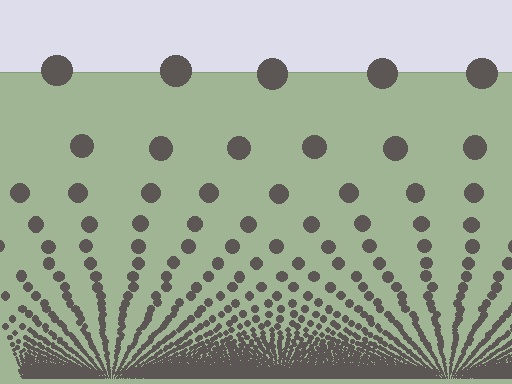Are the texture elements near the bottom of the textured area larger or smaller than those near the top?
Smaller. The gradient is inverted — elements near the bottom are smaller and denser.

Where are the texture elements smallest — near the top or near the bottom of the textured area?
Near the bottom.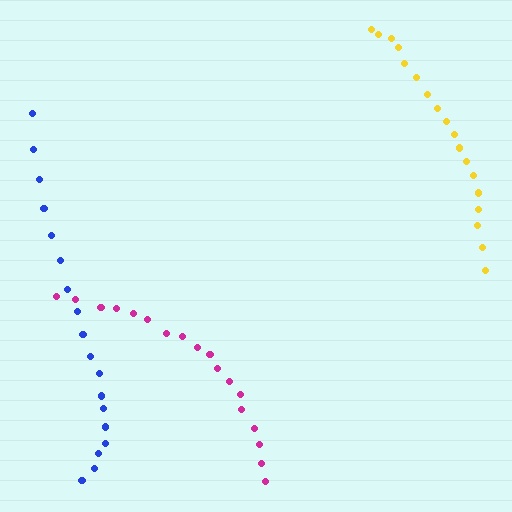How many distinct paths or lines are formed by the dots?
There are 3 distinct paths.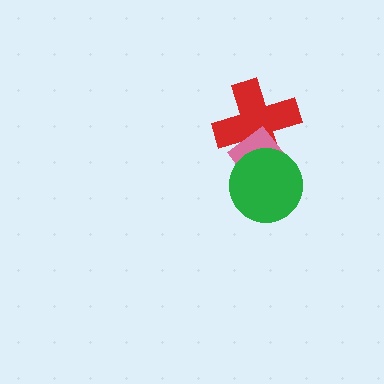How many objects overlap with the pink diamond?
2 objects overlap with the pink diamond.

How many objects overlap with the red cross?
2 objects overlap with the red cross.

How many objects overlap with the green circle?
2 objects overlap with the green circle.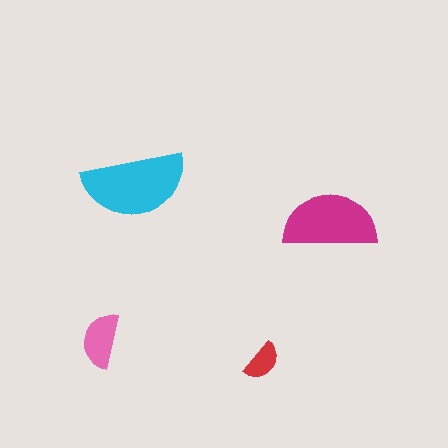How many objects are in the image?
There are 4 objects in the image.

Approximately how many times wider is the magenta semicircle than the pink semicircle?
About 1.5 times wider.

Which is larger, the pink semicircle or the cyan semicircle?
The cyan one.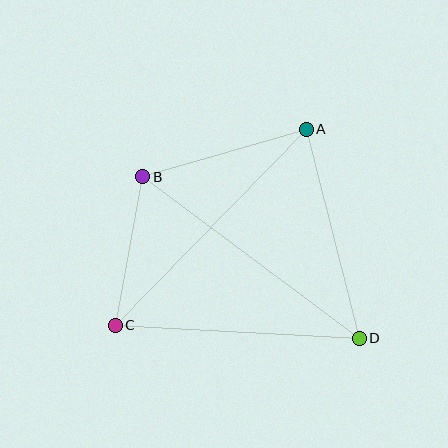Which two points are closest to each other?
Points B and C are closest to each other.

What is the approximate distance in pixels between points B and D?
The distance between B and D is approximately 270 pixels.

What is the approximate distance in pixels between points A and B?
The distance between A and B is approximately 170 pixels.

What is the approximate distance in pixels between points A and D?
The distance between A and D is approximately 216 pixels.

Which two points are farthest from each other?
Points A and C are farthest from each other.